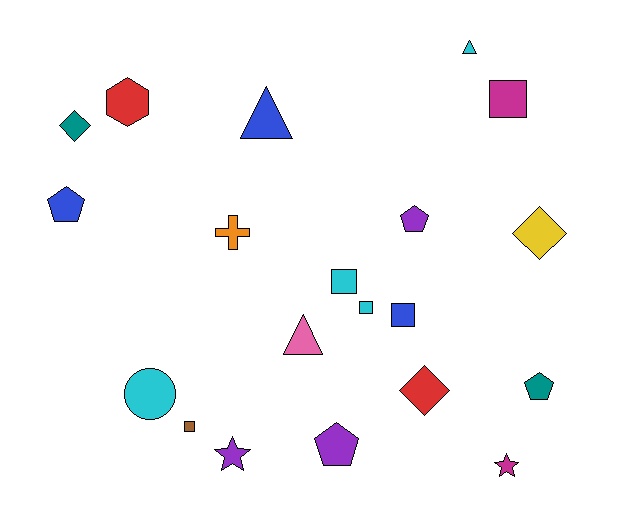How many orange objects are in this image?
There is 1 orange object.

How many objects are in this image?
There are 20 objects.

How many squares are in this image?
There are 5 squares.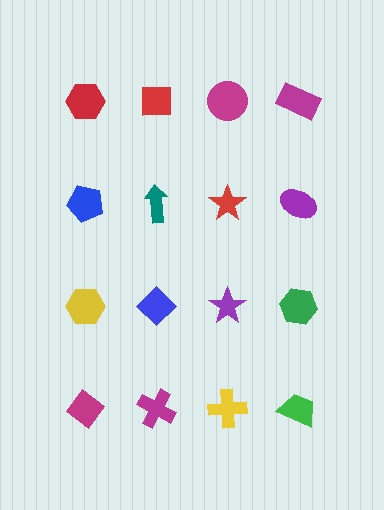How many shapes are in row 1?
4 shapes.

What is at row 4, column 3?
A yellow cross.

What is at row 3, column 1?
A yellow hexagon.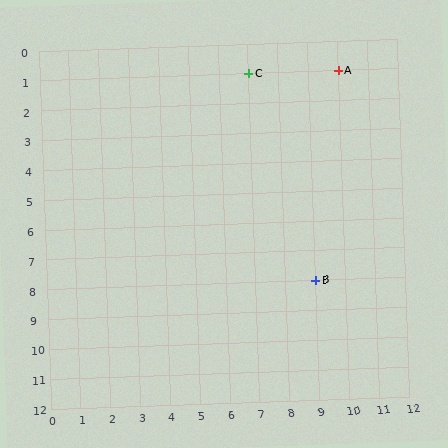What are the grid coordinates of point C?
Point C is at grid coordinates (7, 1).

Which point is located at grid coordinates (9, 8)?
Point B is at (9, 8).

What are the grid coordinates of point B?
Point B is at grid coordinates (9, 8).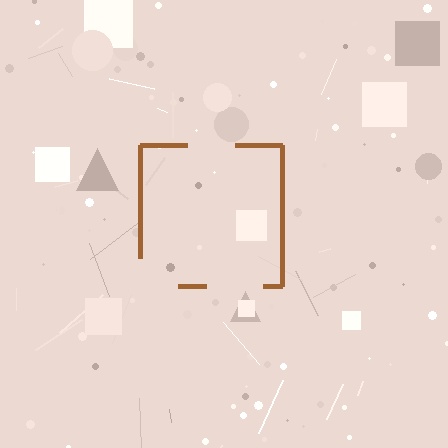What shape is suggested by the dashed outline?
The dashed outline suggests a square.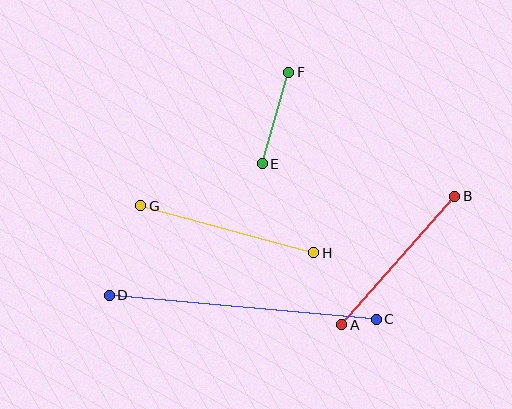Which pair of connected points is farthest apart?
Points C and D are farthest apart.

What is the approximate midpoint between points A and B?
The midpoint is at approximately (398, 261) pixels.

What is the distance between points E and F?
The distance is approximately 95 pixels.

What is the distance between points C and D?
The distance is approximately 268 pixels.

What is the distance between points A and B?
The distance is approximately 171 pixels.